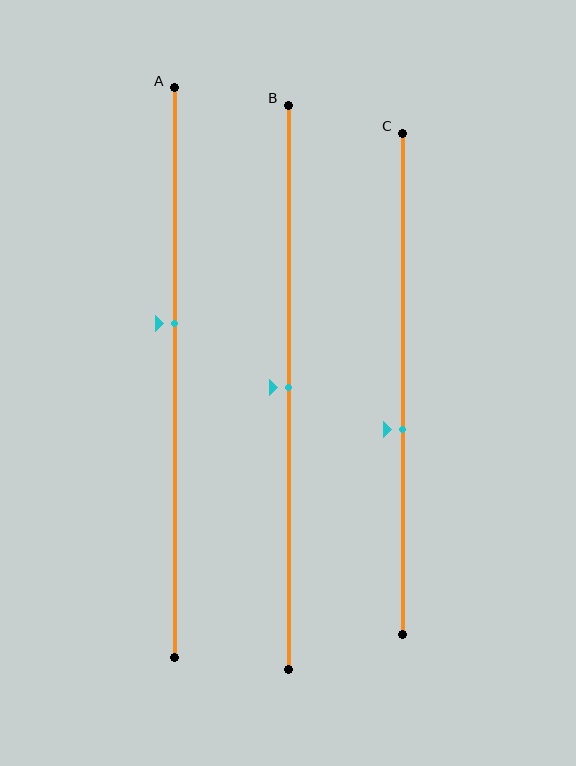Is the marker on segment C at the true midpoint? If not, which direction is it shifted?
No, the marker on segment C is shifted downward by about 9% of the segment length.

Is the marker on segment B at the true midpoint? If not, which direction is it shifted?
Yes, the marker on segment B is at the true midpoint.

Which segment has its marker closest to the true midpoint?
Segment B has its marker closest to the true midpoint.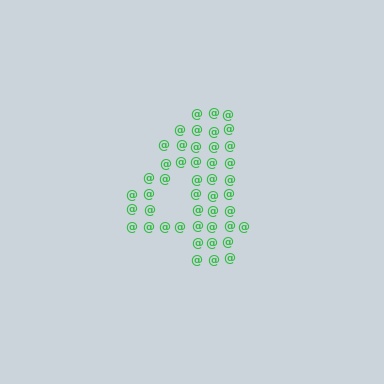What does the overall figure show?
The overall figure shows the digit 4.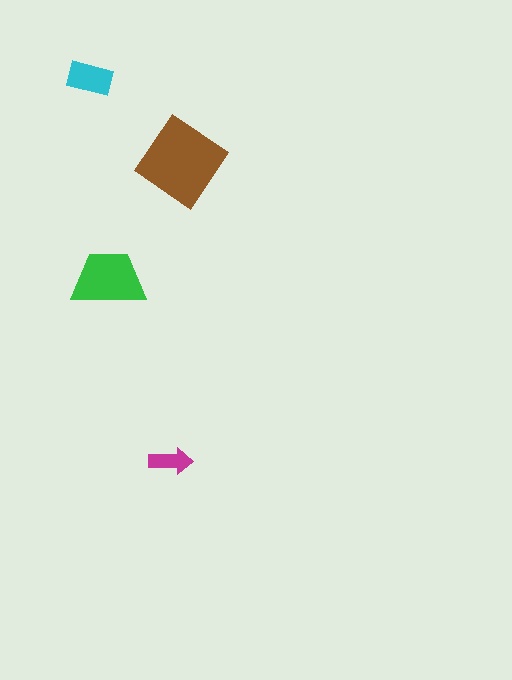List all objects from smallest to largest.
The magenta arrow, the cyan rectangle, the green trapezoid, the brown diamond.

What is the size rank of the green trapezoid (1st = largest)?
2nd.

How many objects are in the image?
There are 4 objects in the image.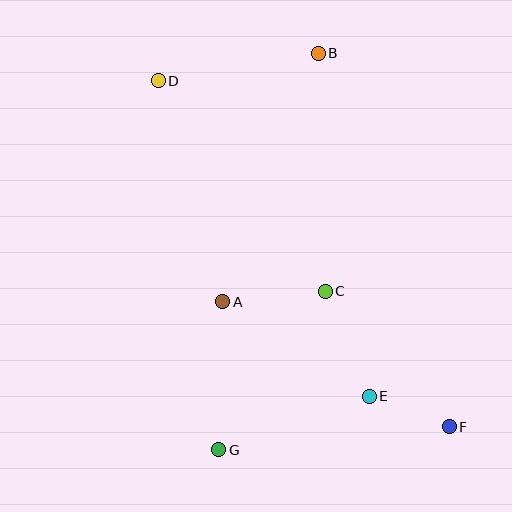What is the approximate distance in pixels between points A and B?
The distance between A and B is approximately 266 pixels.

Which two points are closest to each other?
Points E and F are closest to each other.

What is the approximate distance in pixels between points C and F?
The distance between C and F is approximately 184 pixels.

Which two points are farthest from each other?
Points D and F are farthest from each other.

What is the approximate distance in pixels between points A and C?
The distance between A and C is approximately 103 pixels.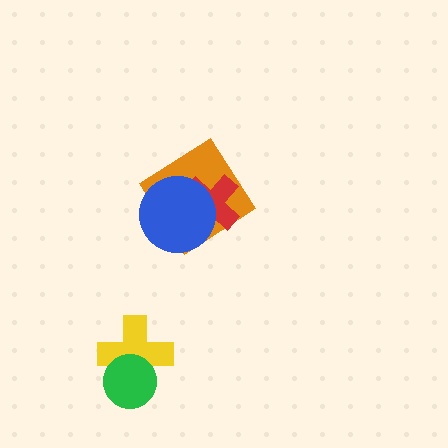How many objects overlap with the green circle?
1 object overlaps with the green circle.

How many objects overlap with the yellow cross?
1 object overlaps with the yellow cross.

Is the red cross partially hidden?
Yes, it is partially covered by another shape.